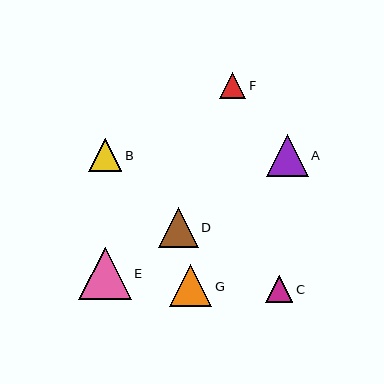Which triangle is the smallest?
Triangle F is the smallest with a size of approximately 27 pixels.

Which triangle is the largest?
Triangle E is the largest with a size of approximately 52 pixels.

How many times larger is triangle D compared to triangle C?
Triangle D is approximately 1.5 times the size of triangle C.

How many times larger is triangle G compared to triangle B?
Triangle G is approximately 1.3 times the size of triangle B.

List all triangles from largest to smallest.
From largest to smallest: E, G, A, D, B, C, F.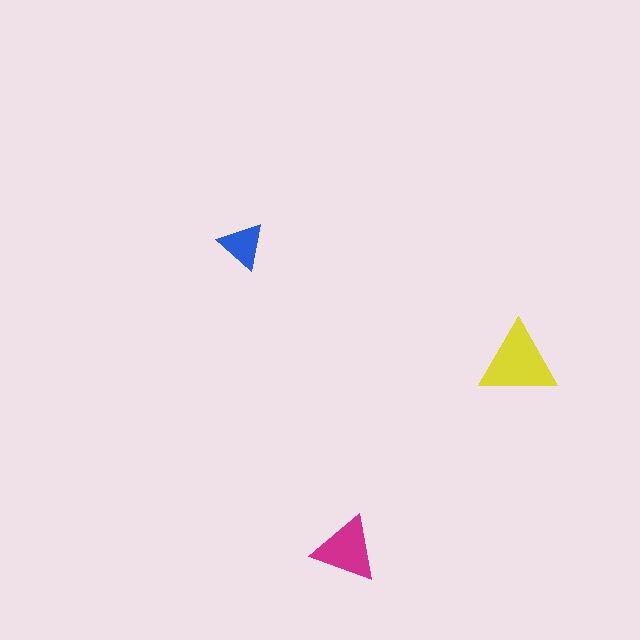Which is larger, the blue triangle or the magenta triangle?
The magenta one.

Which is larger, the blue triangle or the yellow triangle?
The yellow one.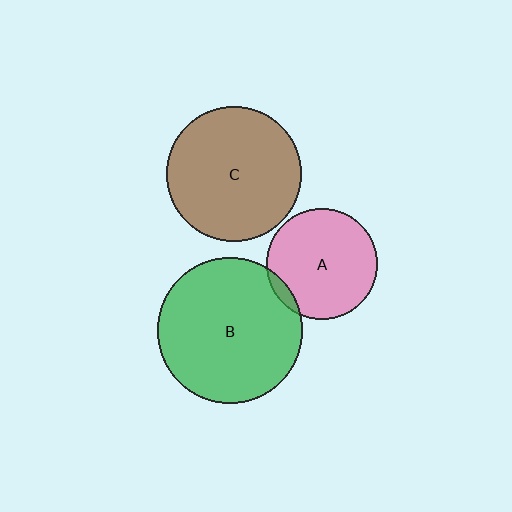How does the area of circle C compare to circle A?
Approximately 1.5 times.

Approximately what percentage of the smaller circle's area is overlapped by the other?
Approximately 5%.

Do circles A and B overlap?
Yes.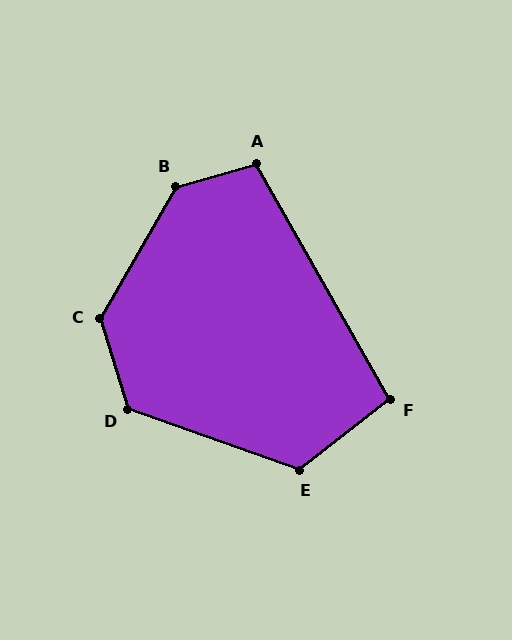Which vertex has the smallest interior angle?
F, at approximately 98 degrees.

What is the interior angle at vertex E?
Approximately 123 degrees (obtuse).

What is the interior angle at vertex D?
Approximately 127 degrees (obtuse).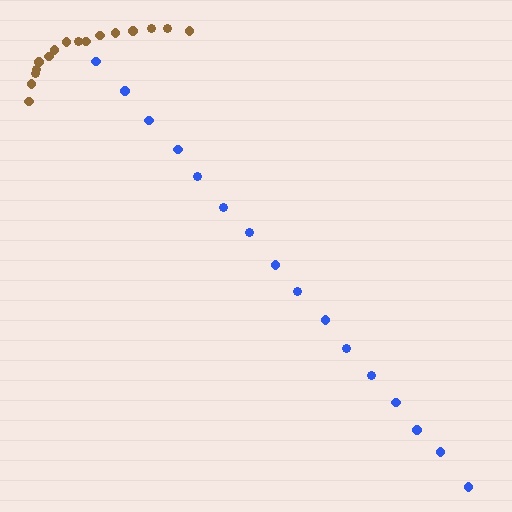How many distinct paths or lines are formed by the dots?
There are 2 distinct paths.